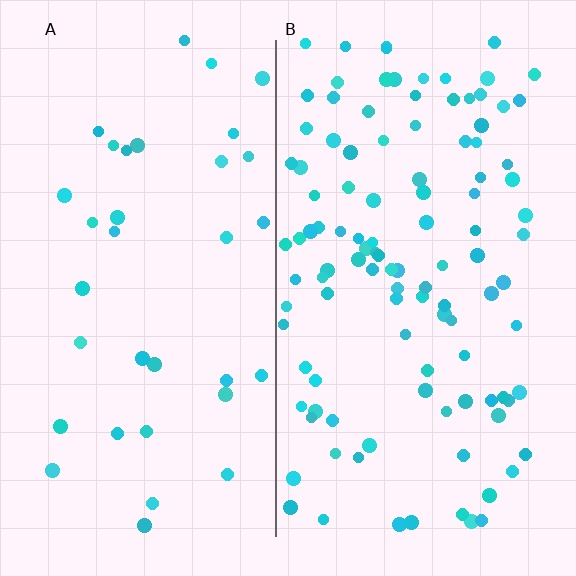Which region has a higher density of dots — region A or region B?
B (the right).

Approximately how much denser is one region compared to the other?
Approximately 3.3× — region B over region A.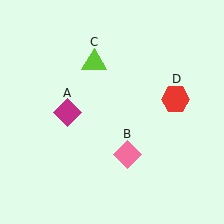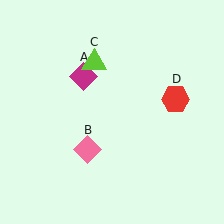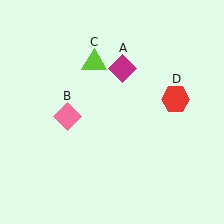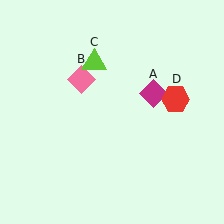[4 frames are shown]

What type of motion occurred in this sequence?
The magenta diamond (object A), pink diamond (object B) rotated clockwise around the center of the scene.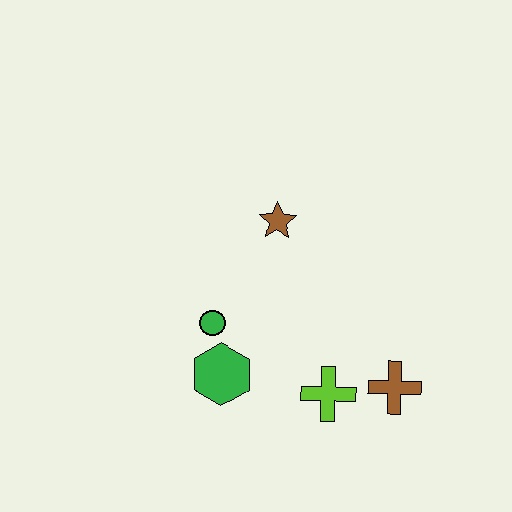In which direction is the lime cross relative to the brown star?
The lime cross is below the brown star.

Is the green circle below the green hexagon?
No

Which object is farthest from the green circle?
The brown cross is farthest from the green circle.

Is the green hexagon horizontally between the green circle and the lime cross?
Yes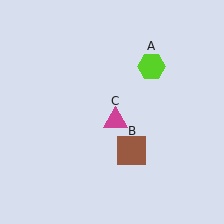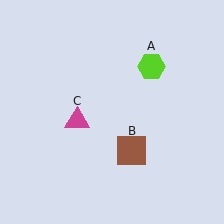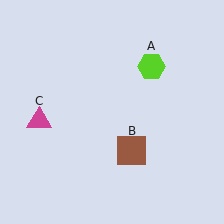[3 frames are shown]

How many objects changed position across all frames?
1 object changed position: magenta triangle (object C).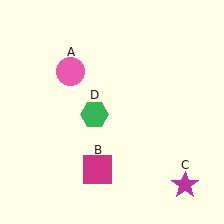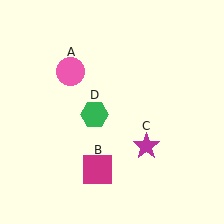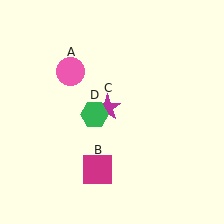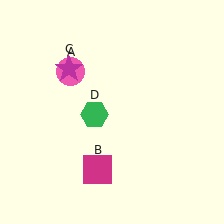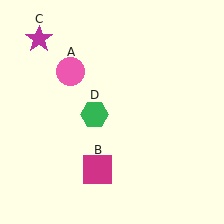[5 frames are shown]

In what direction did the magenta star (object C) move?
The magenta star (object C) moved up and to the left.